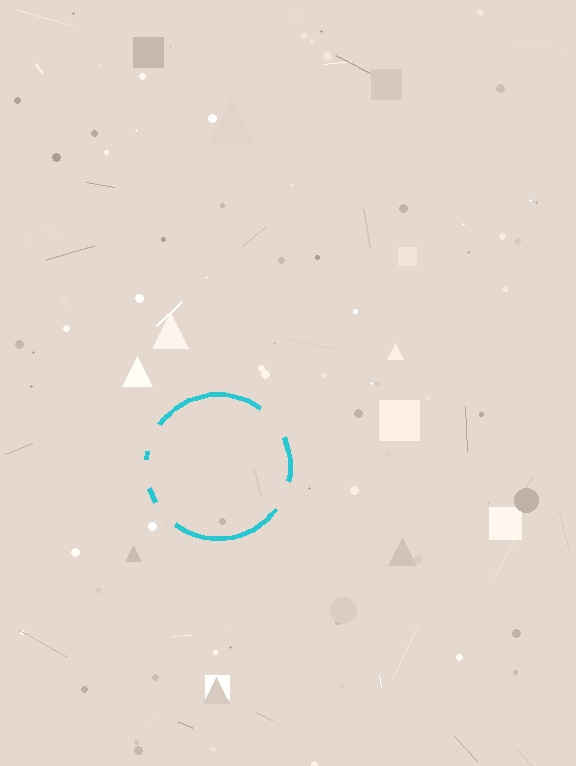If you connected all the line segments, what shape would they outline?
They would outline a circle.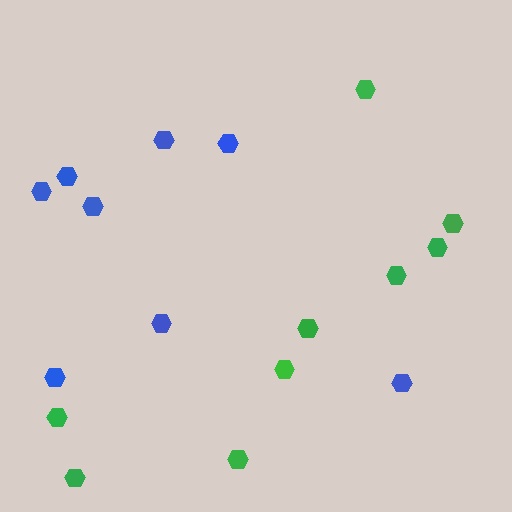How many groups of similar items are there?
There are 2 groups: one group of blue hexagons (8) and one group of green hexagons (9).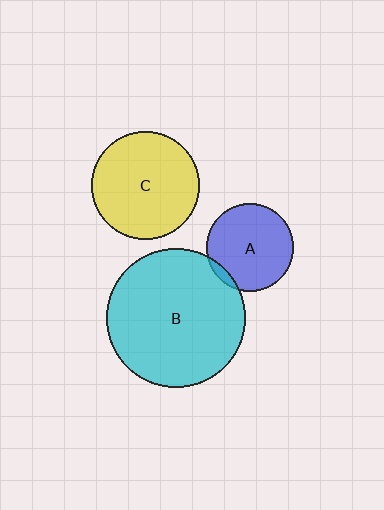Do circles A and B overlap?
Yes.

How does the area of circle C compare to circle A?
Approximately 1.5 times.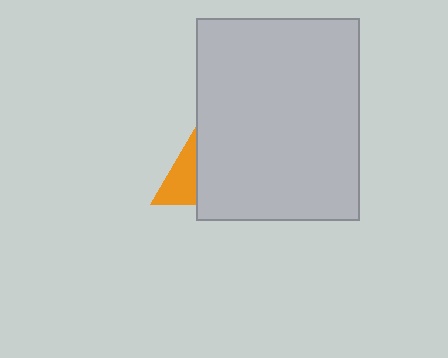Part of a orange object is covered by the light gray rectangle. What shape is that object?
It is a triangle.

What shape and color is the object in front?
The object in front is a light gray rectangle.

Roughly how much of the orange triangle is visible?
A small part of it is visible (roughly 39%).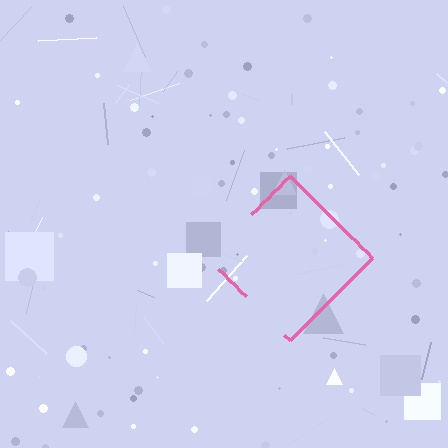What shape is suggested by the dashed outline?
The dashed outline suggests a diamond.